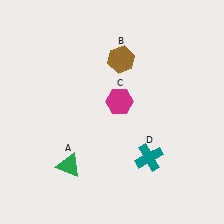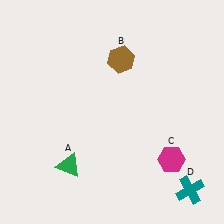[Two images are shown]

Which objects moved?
The objects that moved are: the magenta hexagon (C), the teal cross (D).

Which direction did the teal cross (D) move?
The teal cross (D) moved right.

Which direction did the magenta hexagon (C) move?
The magenta hexagon (C) moved down.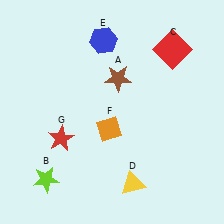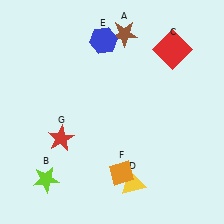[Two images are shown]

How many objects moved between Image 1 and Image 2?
2 objects moved between the two images.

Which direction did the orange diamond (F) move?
The orange diamond (F) moved down.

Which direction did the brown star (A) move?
The brown star (A) moved up.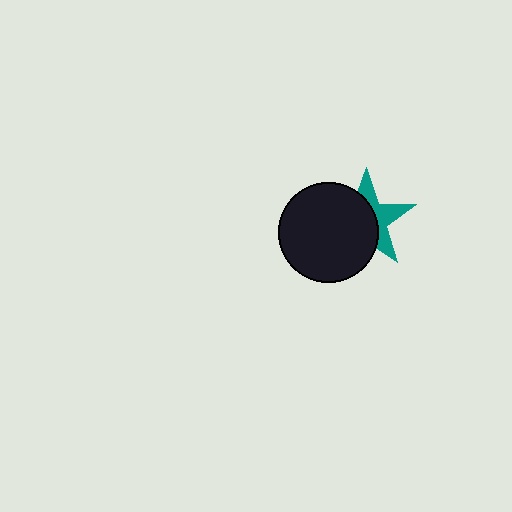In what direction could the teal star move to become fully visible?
The teal star could move right. That would shift it out from behind the black circle entirely.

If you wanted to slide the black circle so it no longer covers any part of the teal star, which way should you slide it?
Slide it left — that is the most direct way to separate the two shapes.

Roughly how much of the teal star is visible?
A small part of it is visible (roughly 41%).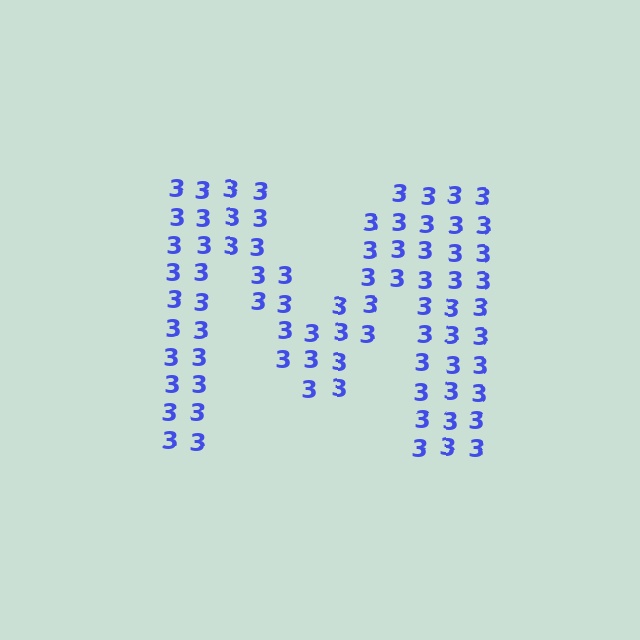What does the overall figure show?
The overall figure shows the letter M.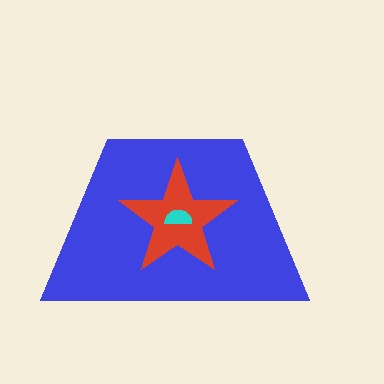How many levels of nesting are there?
3.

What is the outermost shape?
The blue trapezoid.